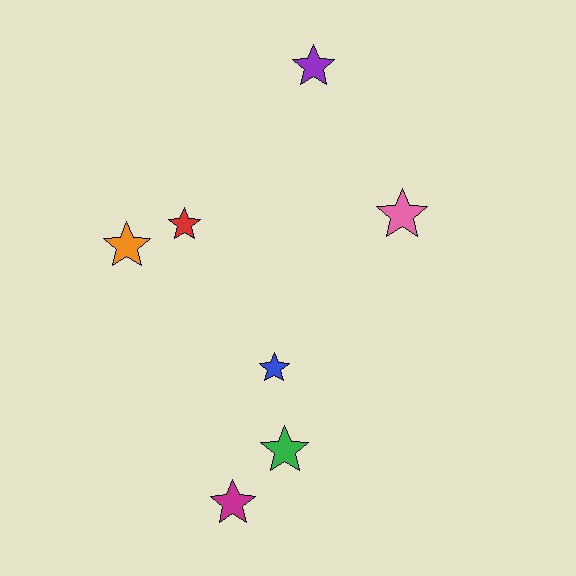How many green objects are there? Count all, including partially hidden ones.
There is 1 green object.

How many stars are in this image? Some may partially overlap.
There are 7 stars.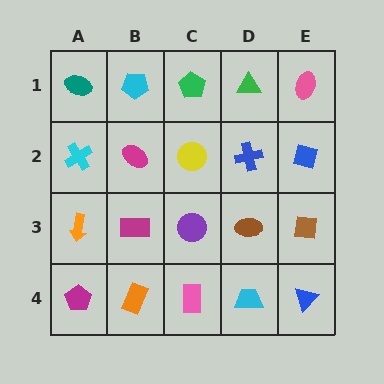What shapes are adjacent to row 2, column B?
A cyan pentagon (row 1, column B), a magenta rectangle (row 3, column B), a cyan cross (row 2, column A), a yellow circle (row 2, column C).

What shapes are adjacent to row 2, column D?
A green triangle (row 1, column D), a brown ellipse (row 3, column D), a yellow circle (row 2, column C), a blue square (row 2, column E).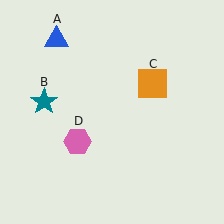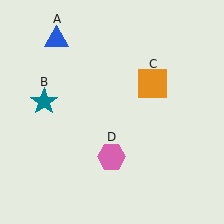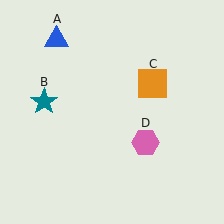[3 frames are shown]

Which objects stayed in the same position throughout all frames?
Blue triangle (object A) and teal star (object B) and orange square (object C) remained stationary.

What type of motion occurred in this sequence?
The pink hexagon (object D) rotated counterclockwise around the center of the scene.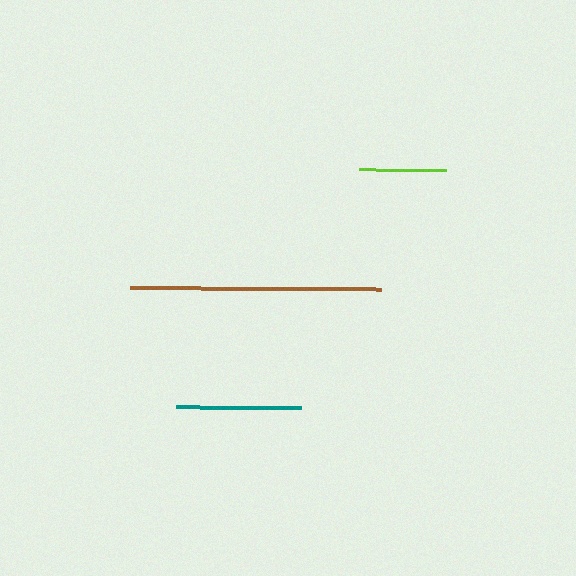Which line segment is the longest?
The brown line is the longest at approximately 251 pixels.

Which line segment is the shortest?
The lime line is the shortest at approximately 86 pixels.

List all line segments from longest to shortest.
From longest to shortest: brown, teal, lime.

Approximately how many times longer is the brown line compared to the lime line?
The brown line is approximately 2.9 times the length of the lime line.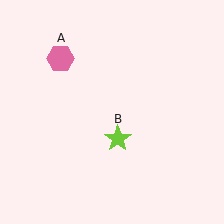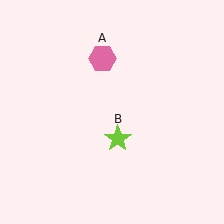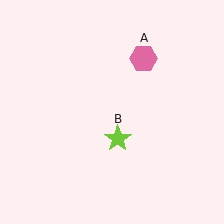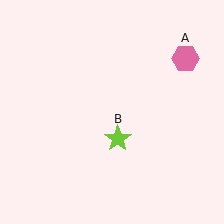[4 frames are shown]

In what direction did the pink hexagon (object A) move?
The pink hexagon (object A) moved right.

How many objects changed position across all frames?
1 object changed position: pink hexagon (object A).